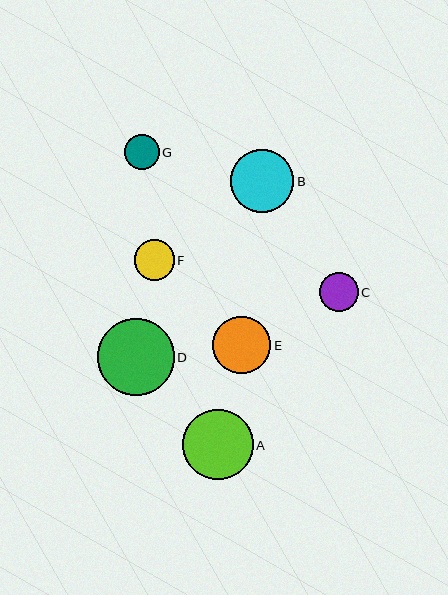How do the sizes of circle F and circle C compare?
Circle F and circle C are approximately the same size.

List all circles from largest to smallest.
From largest to smallest: D, A, B, E, F, C, G.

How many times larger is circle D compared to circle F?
Circle D is approximately 1.9 times the size of circle F.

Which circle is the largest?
Circle D is the largest with a size of approximately 77 pixels.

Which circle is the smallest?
Circle G is the smallest with a size of approximately 35 pixels.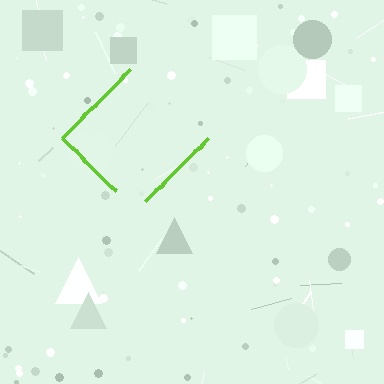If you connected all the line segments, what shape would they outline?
They would outline a diamond.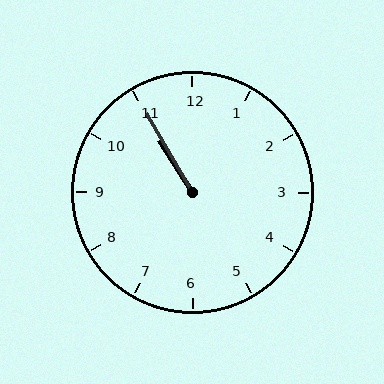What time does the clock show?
10:55.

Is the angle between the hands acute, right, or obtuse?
It is acute.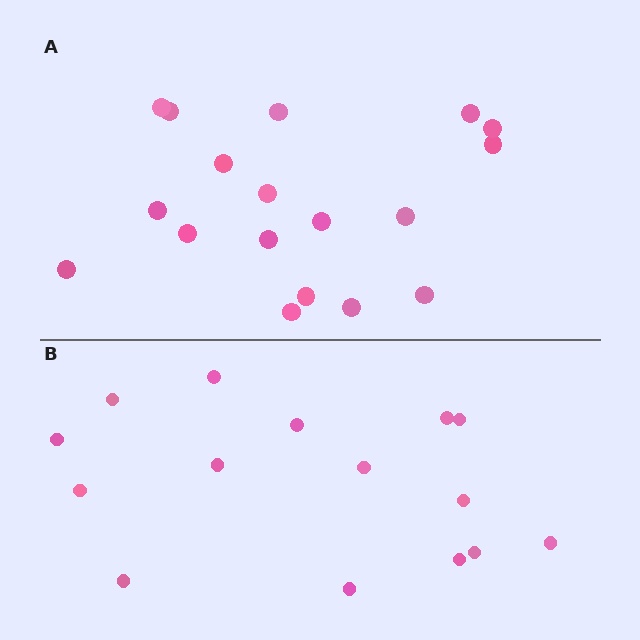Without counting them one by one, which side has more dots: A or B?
Region A (the top region) has more dots.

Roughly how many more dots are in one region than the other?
Region A has just a few more — roughly 2 or 3 more dots than region B.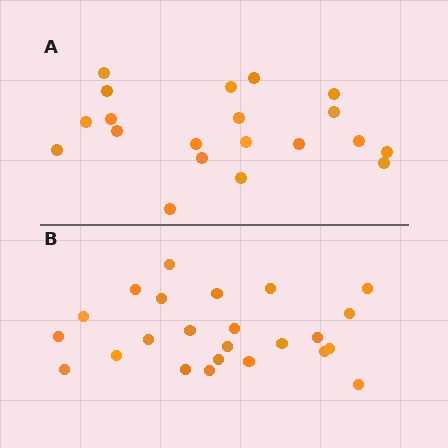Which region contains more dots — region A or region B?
Region B (the bottom region) has more dots.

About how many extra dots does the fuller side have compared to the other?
Region B has about 4 more dots than region A.